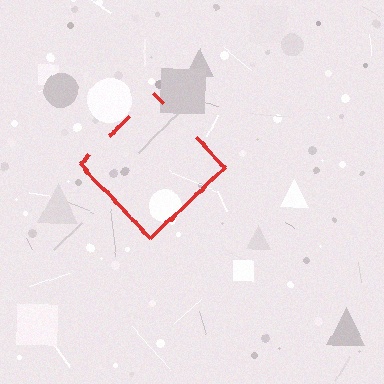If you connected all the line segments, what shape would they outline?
They would outline a diamond.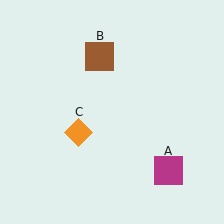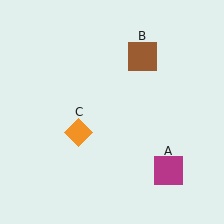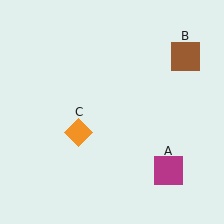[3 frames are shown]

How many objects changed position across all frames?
1 object changed position: brown square (object B).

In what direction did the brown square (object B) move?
The brown square (object B) moved right.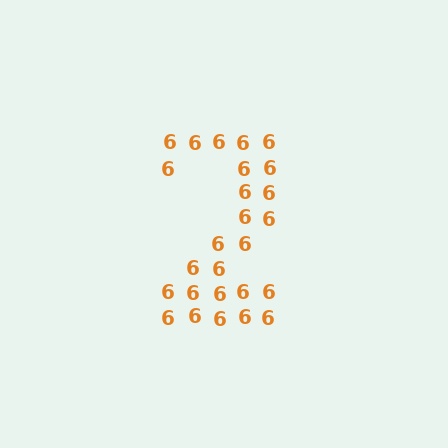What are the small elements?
The small elements are digit 6's.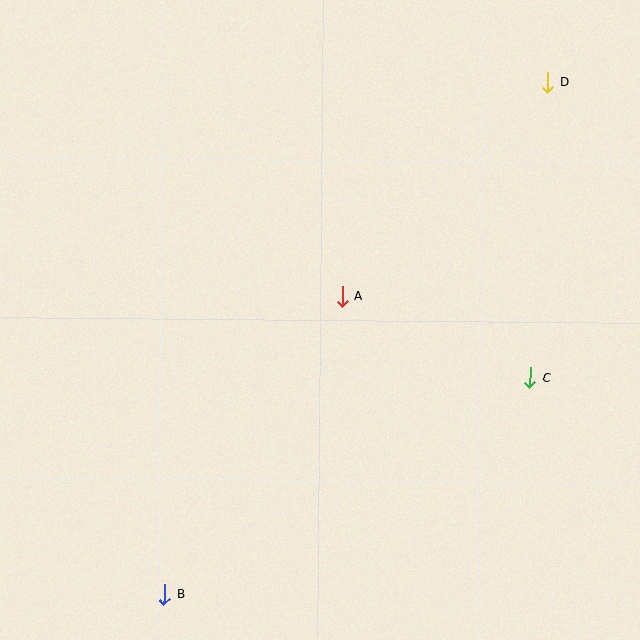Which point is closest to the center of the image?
Point A at (343, 297) is closest to the center.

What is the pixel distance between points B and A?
The distance between B and A is 347 pixels.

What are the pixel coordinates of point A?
Point A is at (343, 297).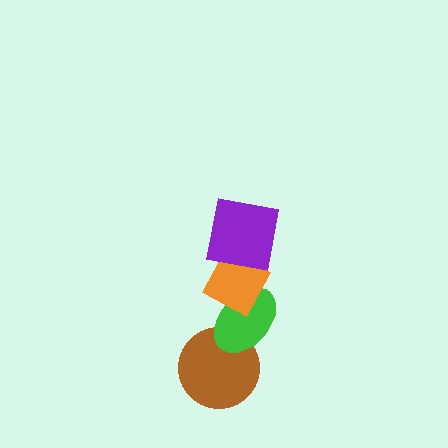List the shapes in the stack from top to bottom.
From top to bottom: the purple square, the orange diamond, the green ellipse, the brown circle.